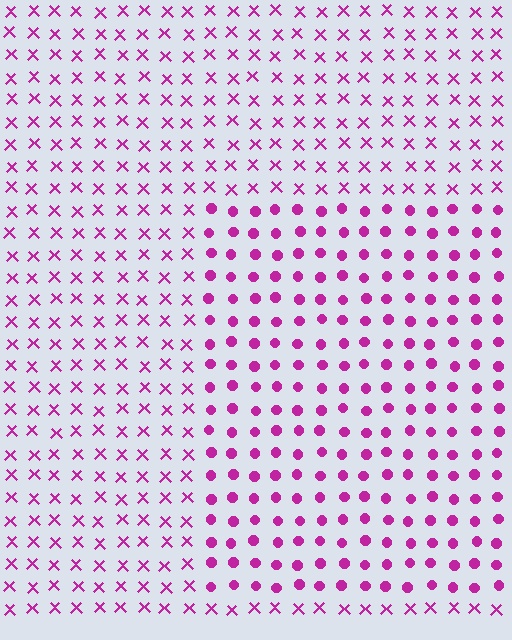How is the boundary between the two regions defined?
The boundary is defined by a change in element shape: circles inside vs. X marks outside. All elements share the same color and spacing.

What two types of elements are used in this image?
The image uses circles inside the rectangle region and X marks outside it.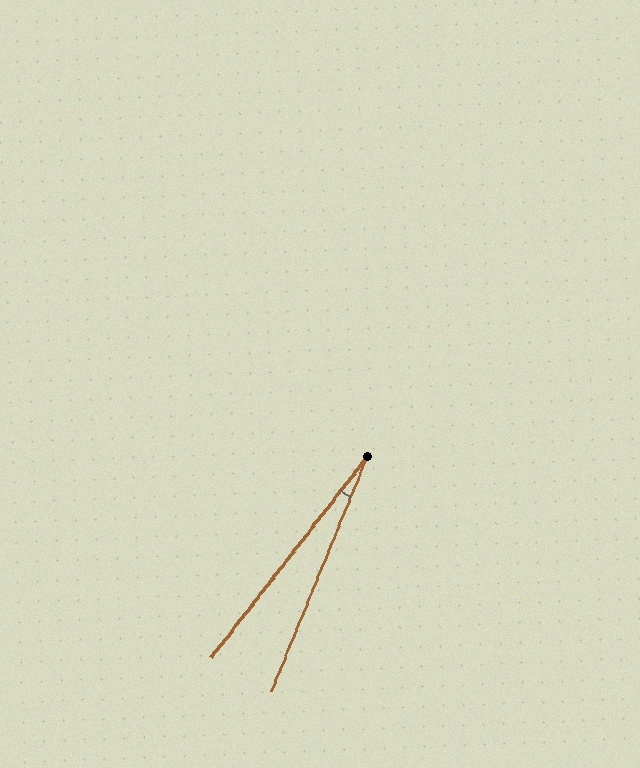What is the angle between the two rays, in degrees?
Approximately 16 degrees.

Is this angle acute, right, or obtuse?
It is acute.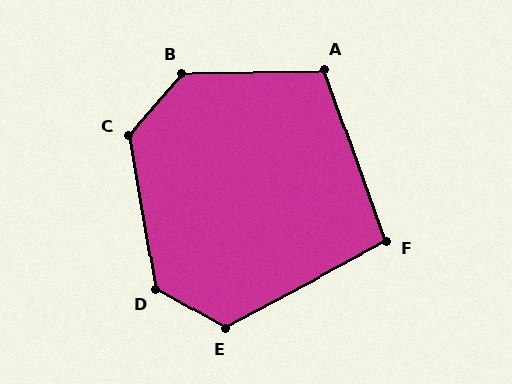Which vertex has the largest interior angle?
B, at approximately 132 degrees.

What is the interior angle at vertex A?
Approximately 109 degrees (obtuse).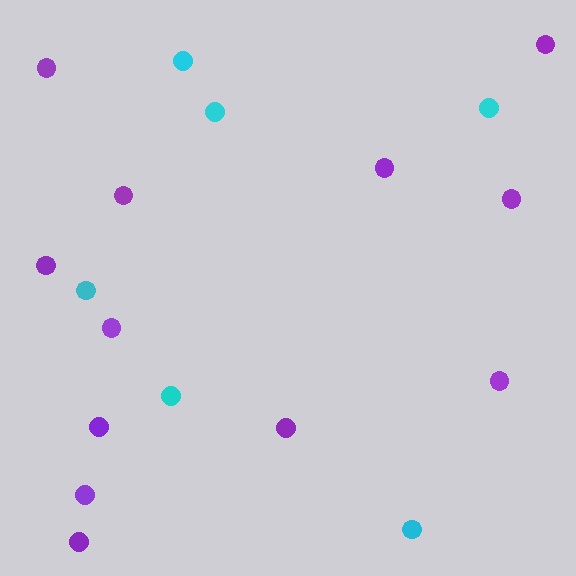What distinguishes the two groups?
There are 2 groups: one group of cyan circles (6) and one group of purple circles (12).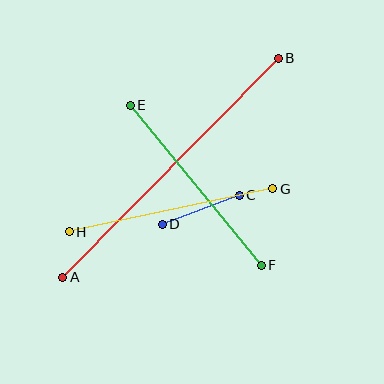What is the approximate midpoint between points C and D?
The midpoint is at approximately (201, 210) pixels.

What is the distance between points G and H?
The distance is approximately 208 pixels.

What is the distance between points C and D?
The distance is approximately 82 pixels.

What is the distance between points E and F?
The distance is approximately 207 pixels.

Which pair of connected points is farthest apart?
Points A and B are farthest apart.